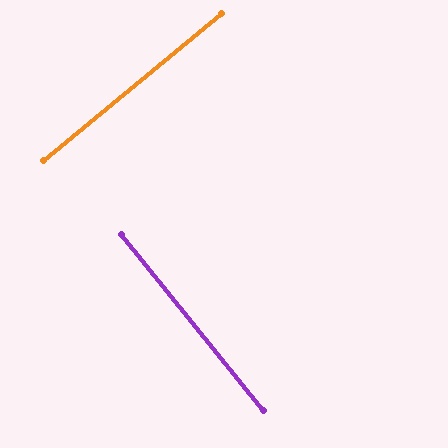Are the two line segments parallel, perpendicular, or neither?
Perpendicular — they meet at approximately 89°.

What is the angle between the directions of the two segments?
Approximately 89 degrees.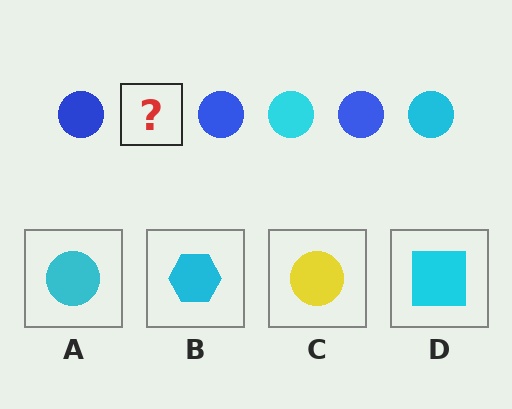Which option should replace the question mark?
Option A.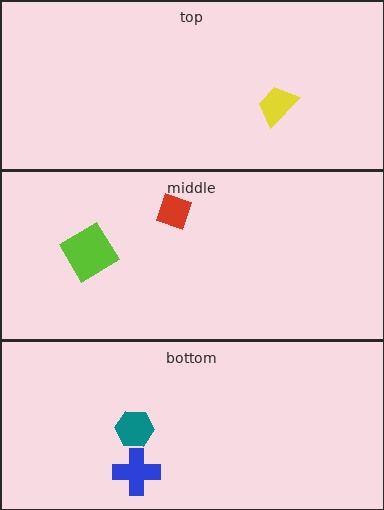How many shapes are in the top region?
1.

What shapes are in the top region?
The yellow trapezoid.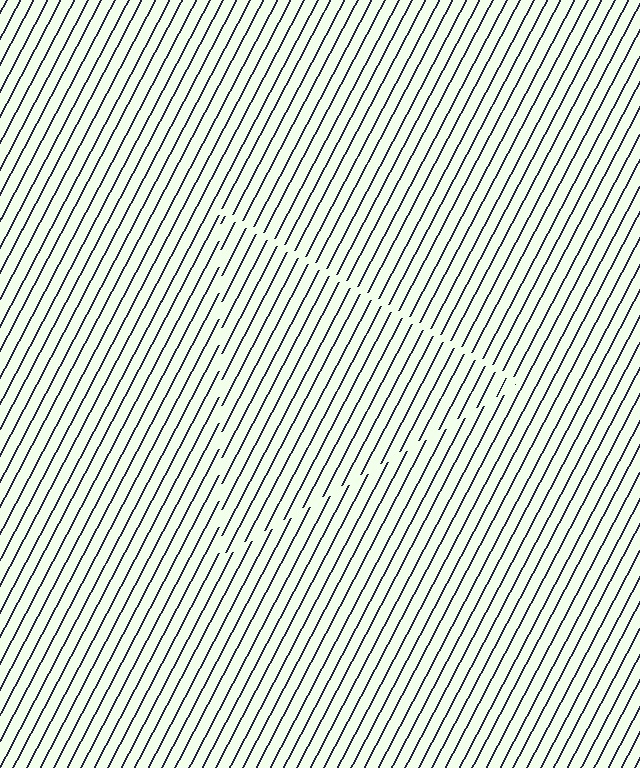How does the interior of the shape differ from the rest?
The interior of the shape contains the same grating, shifted by half a period — the contour is defined by the phase discontinuity where line-ends from the inner and outer gratings abut.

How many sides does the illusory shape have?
3 sides — the line-ends trace a triangle.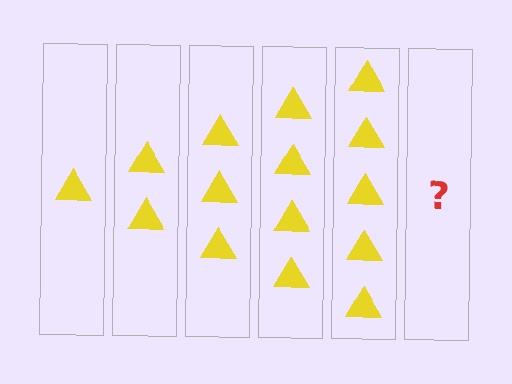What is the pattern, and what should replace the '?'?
The pattern is that each step adds one more triangle. The '?' should be 6 triangles.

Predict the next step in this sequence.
The next step is 6 triangles.